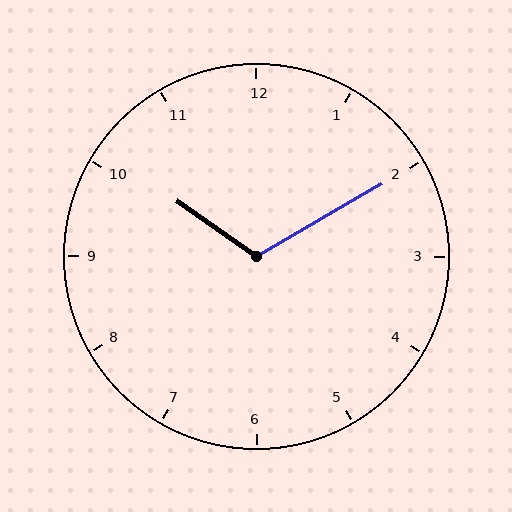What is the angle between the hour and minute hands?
Approximately 115 degrees.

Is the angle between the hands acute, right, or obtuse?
It is obtuse.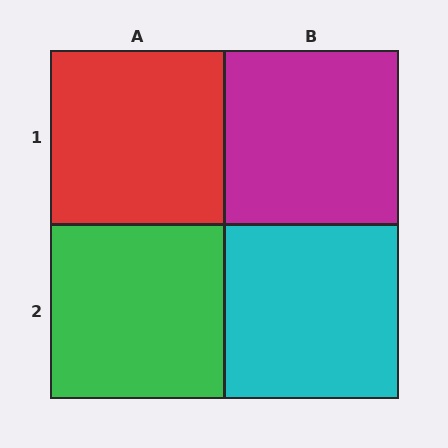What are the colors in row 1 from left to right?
Red, magenta.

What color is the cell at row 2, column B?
Cyan.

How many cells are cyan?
1 cell is cyan.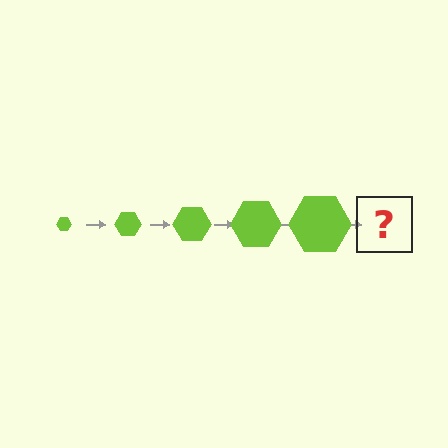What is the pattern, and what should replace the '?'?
The pattern is that the hexagon gets progressively larger each step. The '?' should be a lime hexagon, larger than the previous one.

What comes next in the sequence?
The next element should be a lime hexagon, larger than the previous one.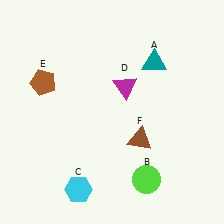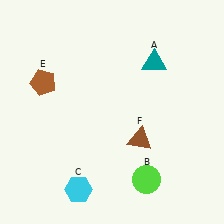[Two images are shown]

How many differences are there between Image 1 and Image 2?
There is 1 difference between the two images.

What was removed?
The magenta triangle (D) was removed in Image 2.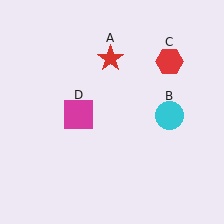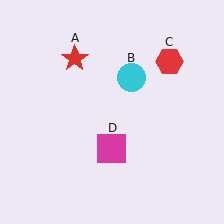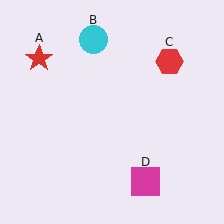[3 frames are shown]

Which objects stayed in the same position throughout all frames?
Red hexagon (object C) remained stationary.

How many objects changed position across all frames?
3 objects changed position: red star (object A), cyan circle (object B), magenta square (object D).